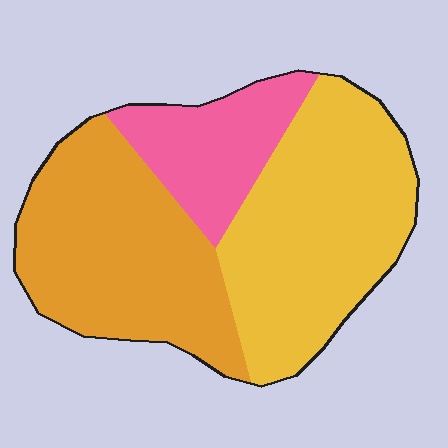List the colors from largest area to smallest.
From largest to smallest: yellow, orange, pink.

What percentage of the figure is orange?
Orange takes up about two fifths (2/5) of the figure.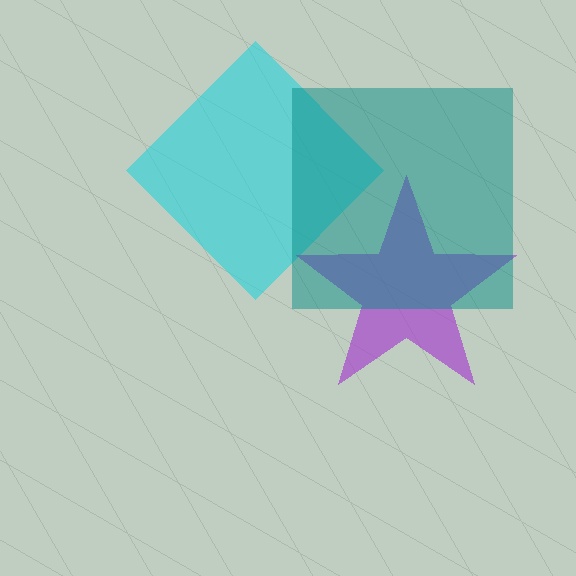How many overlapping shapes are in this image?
There are 3 overlapping shapes in the image.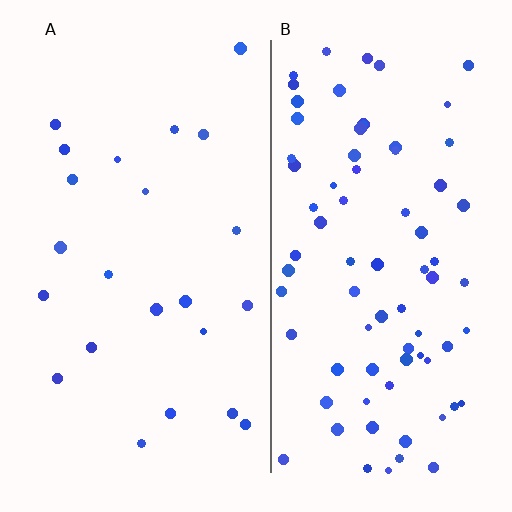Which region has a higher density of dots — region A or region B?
B (the right).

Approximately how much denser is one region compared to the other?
Approximately 3.4× — region B over region A.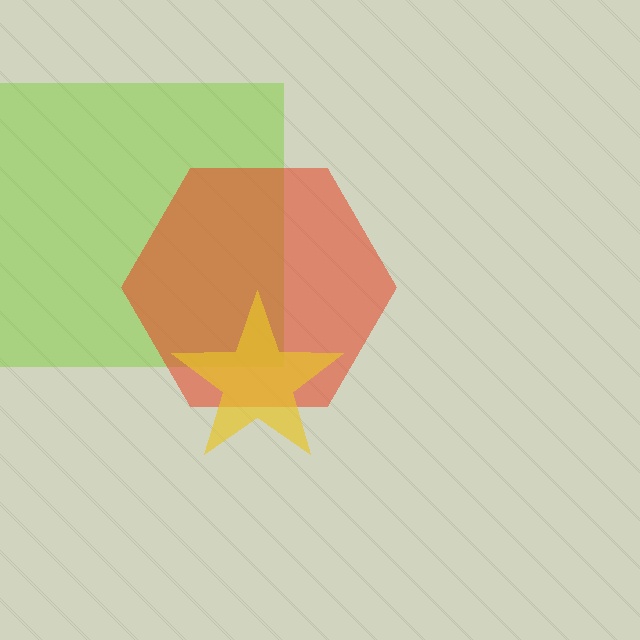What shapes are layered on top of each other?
The layered shapes are: a lime square, a red hexagon, a yellow star.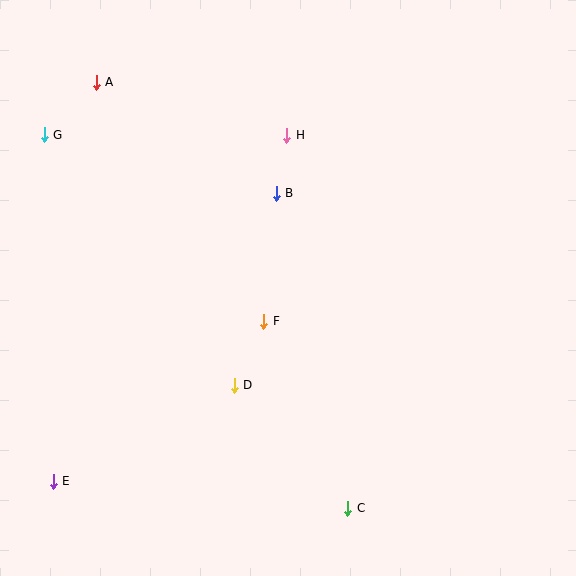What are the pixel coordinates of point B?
Point B is at (276, 193).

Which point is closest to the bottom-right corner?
Point C is closest to the bottom-right corner.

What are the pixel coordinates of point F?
Point F is at (264, 321).